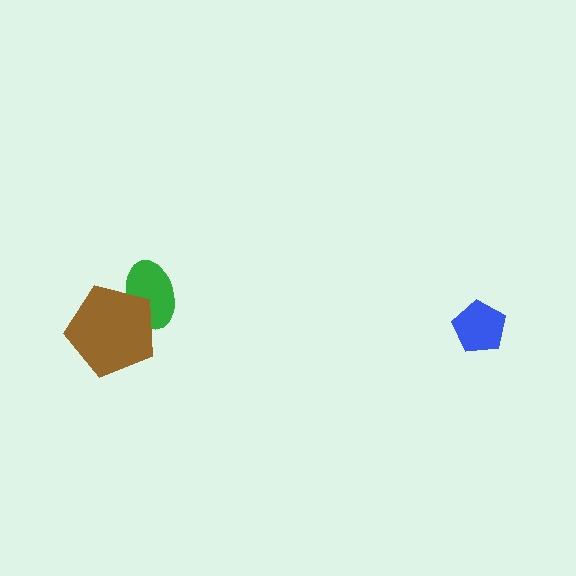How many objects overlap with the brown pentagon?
1 object overlaps with the brown pentagon.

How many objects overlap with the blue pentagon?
0 objects overlap with the blue pentagon.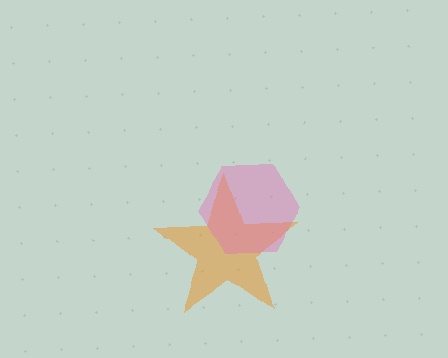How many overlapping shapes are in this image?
There are 2 overlapping shapes in the image.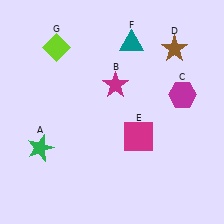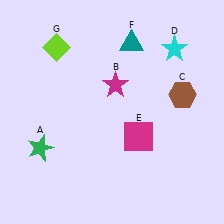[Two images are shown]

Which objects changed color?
C changed from magenta to brown. D changed from brown to cyan.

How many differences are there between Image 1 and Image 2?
There are 2 differences between the two images.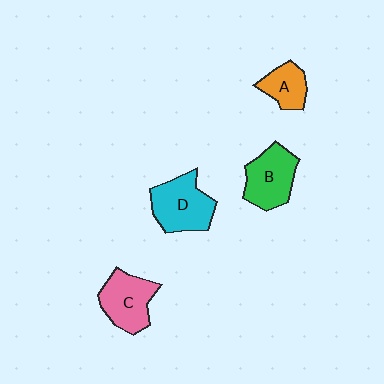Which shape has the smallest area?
Shape A (orange).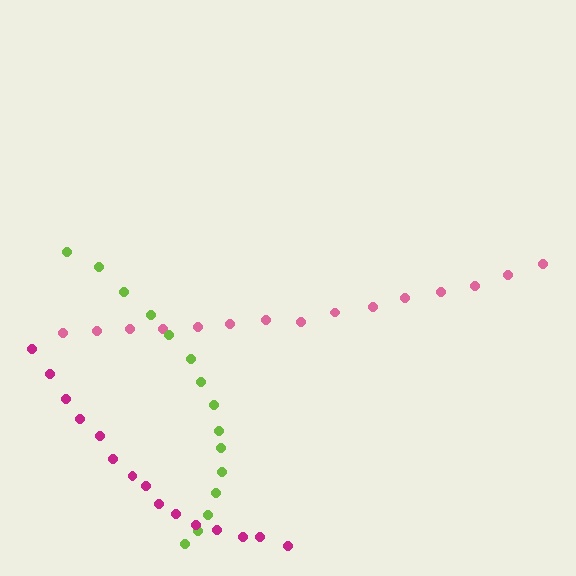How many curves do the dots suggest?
There are 3 distinct paths.